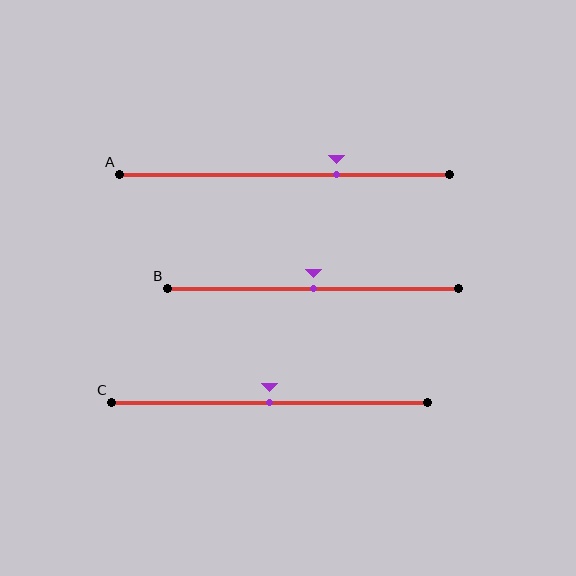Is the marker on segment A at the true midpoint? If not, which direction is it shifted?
No, the marker on segment A is shifted to the right by about 16% of the segment length.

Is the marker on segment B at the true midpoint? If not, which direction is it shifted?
Yes, the marker on segment B is at the true midpoint.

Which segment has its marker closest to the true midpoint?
Segment B has its marker closest to the true midpoint.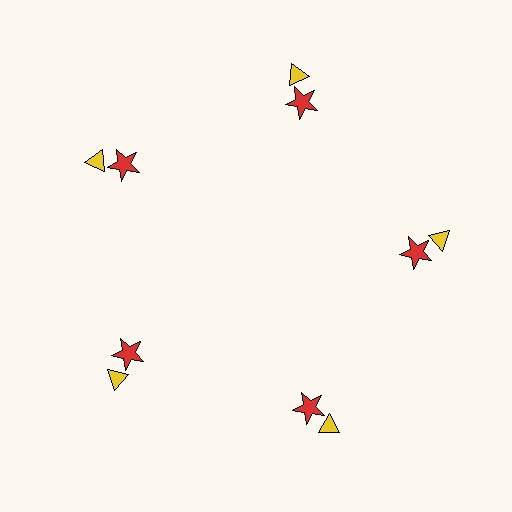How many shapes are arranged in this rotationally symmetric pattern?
There are 10 shapes, arranged in 5 groups of 2.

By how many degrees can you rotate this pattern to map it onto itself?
The pattern maps onto itself every 72 degrees of rotation.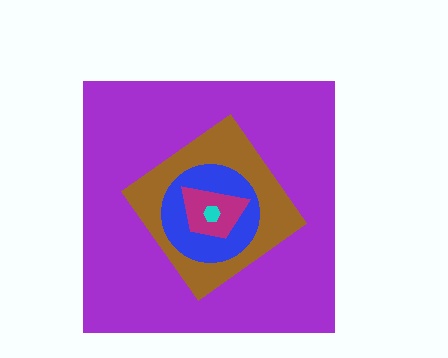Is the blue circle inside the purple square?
Yes.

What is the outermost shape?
The purple square.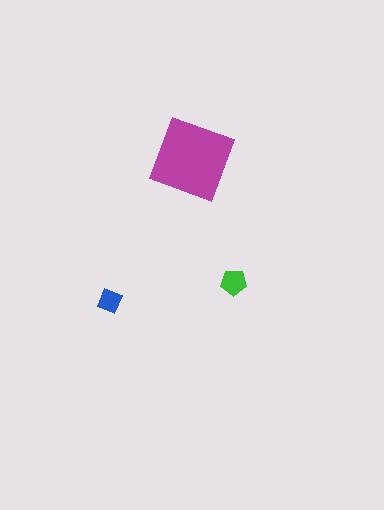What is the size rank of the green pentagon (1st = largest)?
2nd.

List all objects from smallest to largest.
The blue diamond, the green pentagon, the magenta square.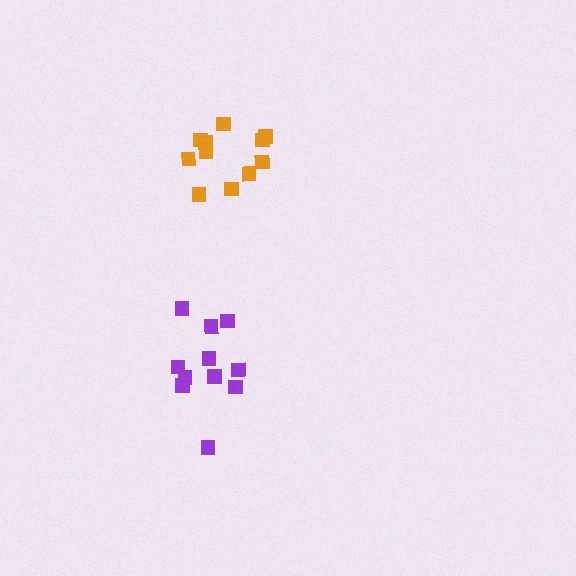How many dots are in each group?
Group 1: 11 dots, Group 2: 11 dots (22 total).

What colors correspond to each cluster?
The clusters are colored: orange, purple.